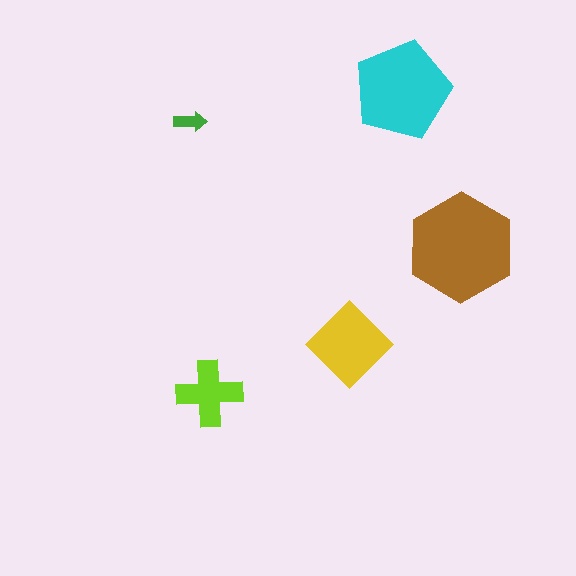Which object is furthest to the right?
The brown hexagon is rightmost.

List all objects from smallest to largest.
The green arrow, the lime cross, the yellow diamond, the cyan pentagon, the brown hexagon.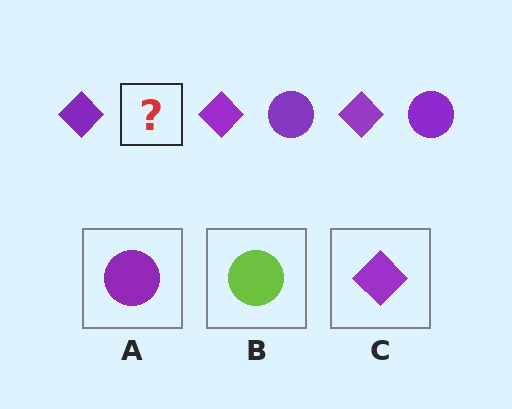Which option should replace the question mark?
Option A.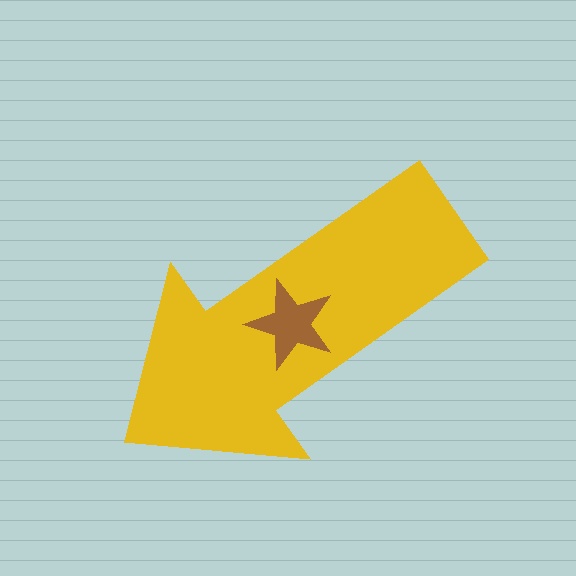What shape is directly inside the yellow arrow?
The brown star.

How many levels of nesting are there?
2.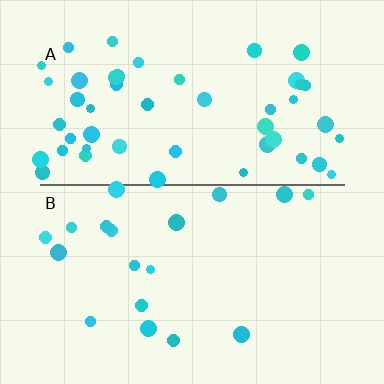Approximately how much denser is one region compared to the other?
Approximately 2.7× — region A over region B.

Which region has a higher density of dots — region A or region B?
A (the top).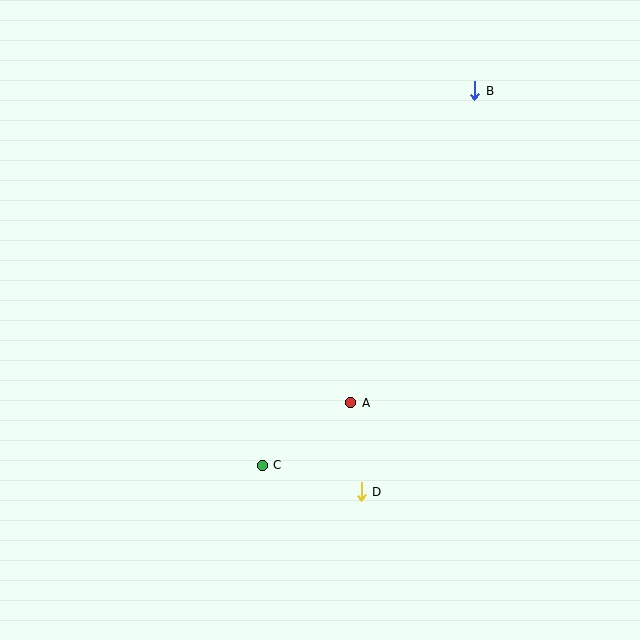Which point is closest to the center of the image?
Point A at (351, 403) is closest to the center.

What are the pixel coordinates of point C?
Point C is at (262, 465).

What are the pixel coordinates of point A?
Point A is at (351, 403).